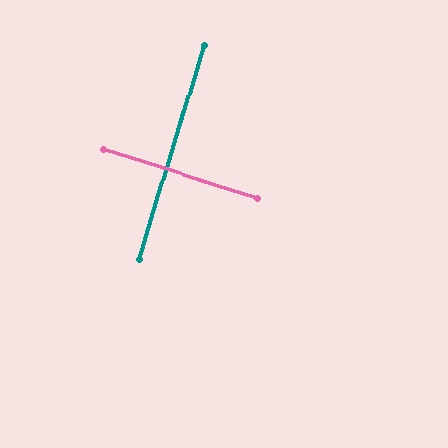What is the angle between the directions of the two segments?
Approximately 89 degrees.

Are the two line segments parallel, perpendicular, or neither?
Perpendicular — they meet at approximately 89°.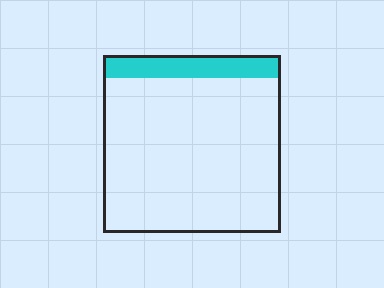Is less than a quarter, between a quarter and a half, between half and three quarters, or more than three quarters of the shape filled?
Less than a quarter.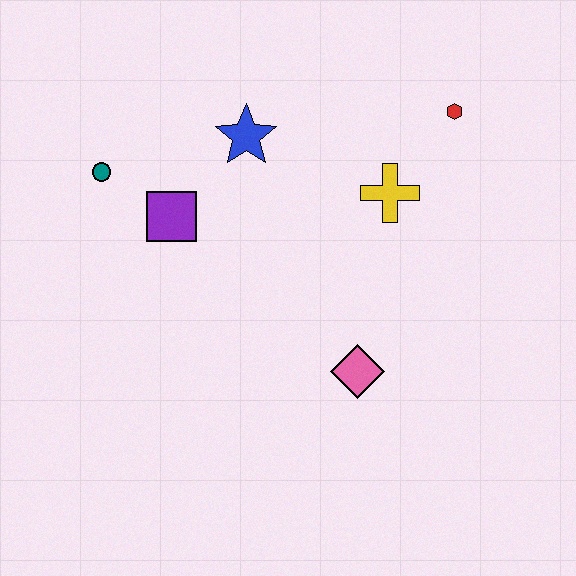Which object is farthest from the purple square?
The red hexagon is farthest from the purple square.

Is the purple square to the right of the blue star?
No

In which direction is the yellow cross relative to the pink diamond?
The yellow cross is above the pink diamond.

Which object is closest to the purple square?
The teal circle is closest to the purple square.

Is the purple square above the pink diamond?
Yes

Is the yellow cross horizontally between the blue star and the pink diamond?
No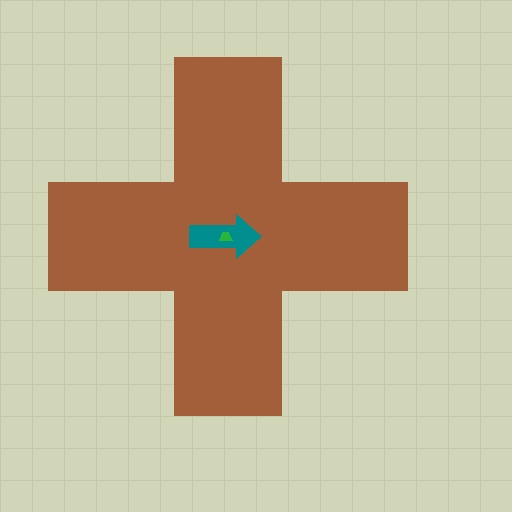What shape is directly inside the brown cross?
The teal arrow.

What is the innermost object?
The green trapezoid.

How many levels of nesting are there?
3.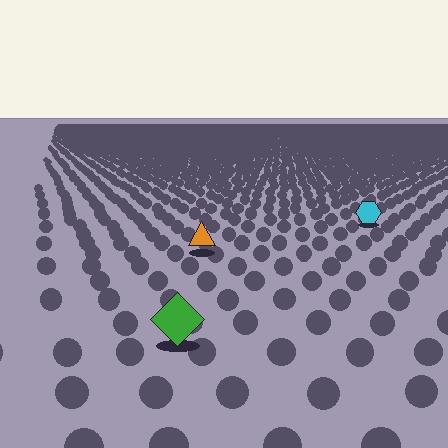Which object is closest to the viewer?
The green diamond is closest. The texture marks near it are larger and more spread out.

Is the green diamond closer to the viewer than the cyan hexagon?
Yes. The green diamond is closer — you can tell from the texture gradient: the ground texture is coarser near it.